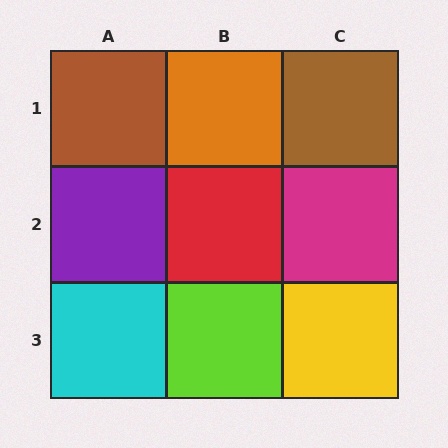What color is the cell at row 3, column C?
Yellow.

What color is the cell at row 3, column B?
Lime.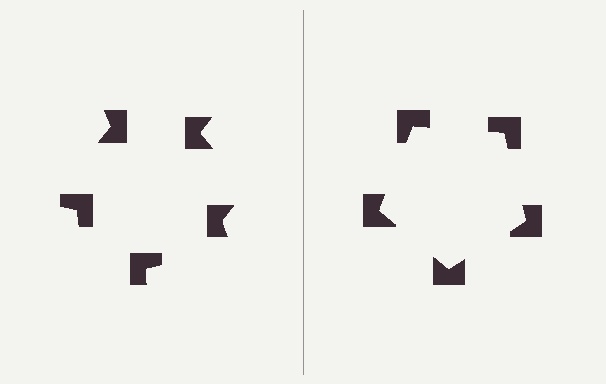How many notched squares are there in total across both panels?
10 — 5 on each side.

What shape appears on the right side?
An illusory pentagon.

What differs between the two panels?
The notched squares are positioned identically on both sides; only the wedge orientations differ. On the right they align to a pentagon; on the left they are misaligned.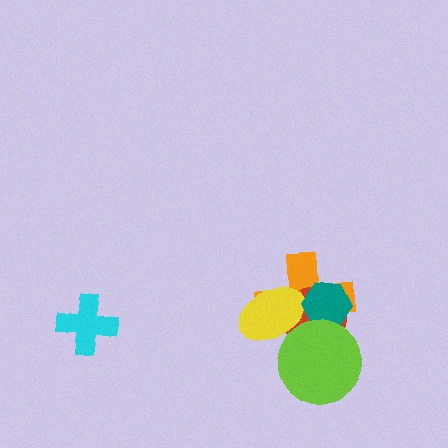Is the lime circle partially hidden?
No, no other shape covers it.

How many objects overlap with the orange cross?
4 objects overlap with the orange cross.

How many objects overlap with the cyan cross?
0 objects overlap with the cyan cross.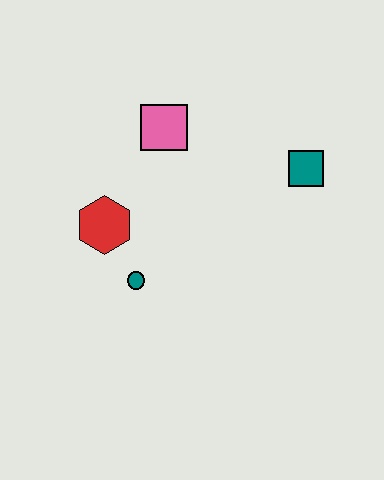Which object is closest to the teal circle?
The red hexagon is closest to the teal circle.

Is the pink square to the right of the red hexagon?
Yes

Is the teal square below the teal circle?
No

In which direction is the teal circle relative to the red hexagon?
The teal circle is below the red hexagon.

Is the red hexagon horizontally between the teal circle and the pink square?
No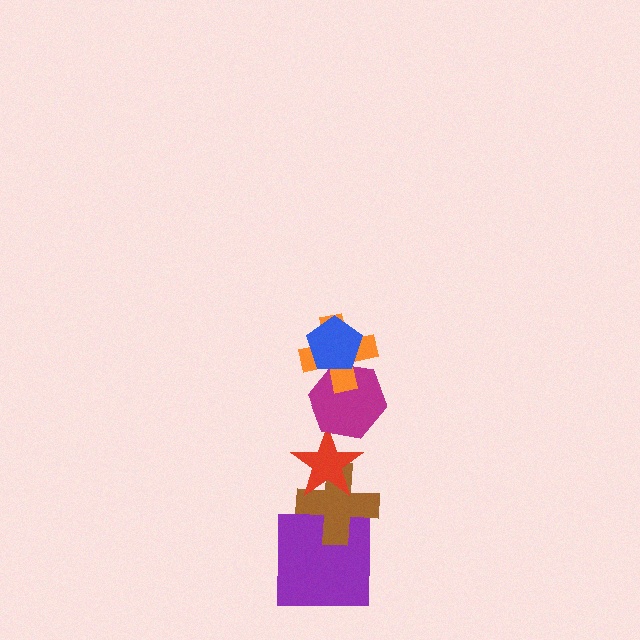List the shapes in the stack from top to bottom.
From top to bottom: the blue pentagon, the orange cross, the magenta hexagon, the red star, the brown cross, the purple square.